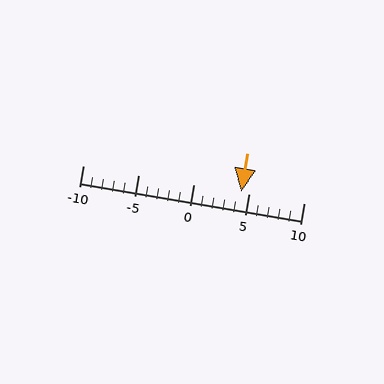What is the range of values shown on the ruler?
The ruler shows values from -10 to 10.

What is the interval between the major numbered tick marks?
The major tick marks are spaced 5 units apart.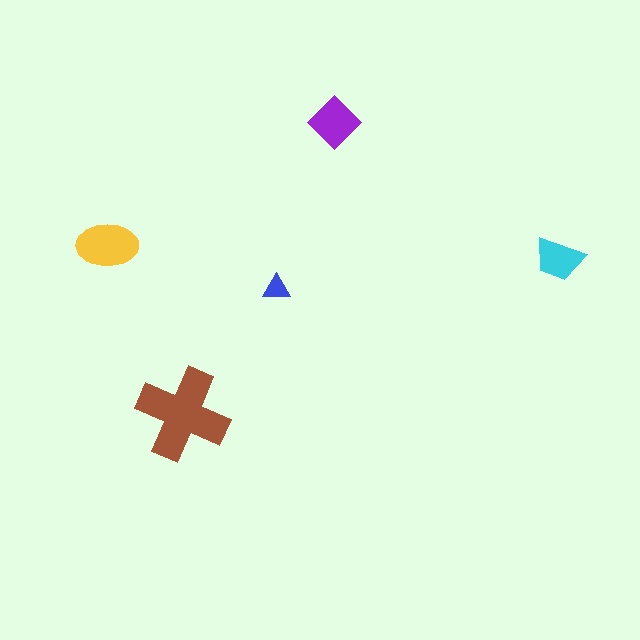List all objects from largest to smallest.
The brown cross, the yellow ellipse, the purple diamond, the cyan trapezoid, the blue triangle.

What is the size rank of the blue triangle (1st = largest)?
5th.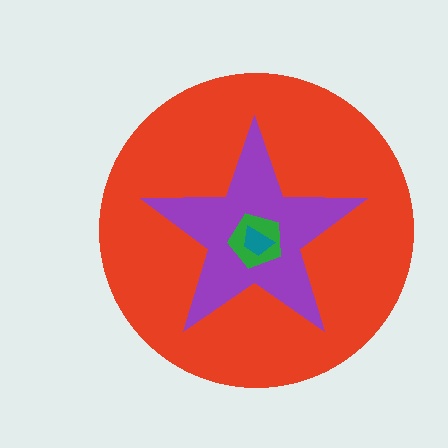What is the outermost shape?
The red circle.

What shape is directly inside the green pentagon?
The teal trapezoid.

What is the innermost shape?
The teal trapezoid.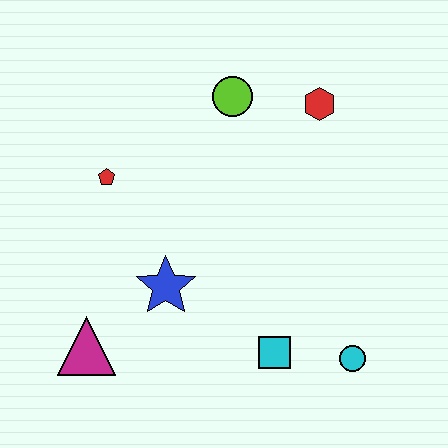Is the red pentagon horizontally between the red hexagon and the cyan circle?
No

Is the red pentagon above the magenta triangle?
Yes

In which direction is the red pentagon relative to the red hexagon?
The red pentagon is to the left of the red hexagon.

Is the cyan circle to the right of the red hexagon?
Yes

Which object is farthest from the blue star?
The red hexagon is farthest from the blue star.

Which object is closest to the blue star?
The magenta triangle is closest to the blue star.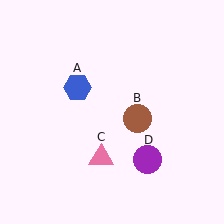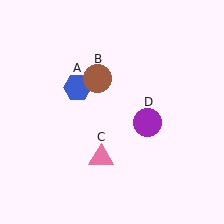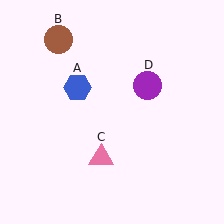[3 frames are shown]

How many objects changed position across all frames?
2 objects changed position: brown circle (object B), purple circle (object D).